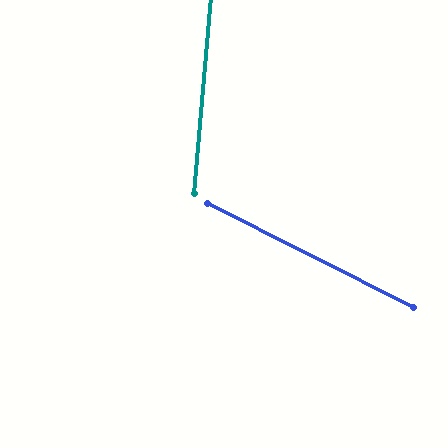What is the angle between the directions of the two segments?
Approximately 68 degrees.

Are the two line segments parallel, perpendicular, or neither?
Neither parallel nor perpendicular — they differ by about 68°.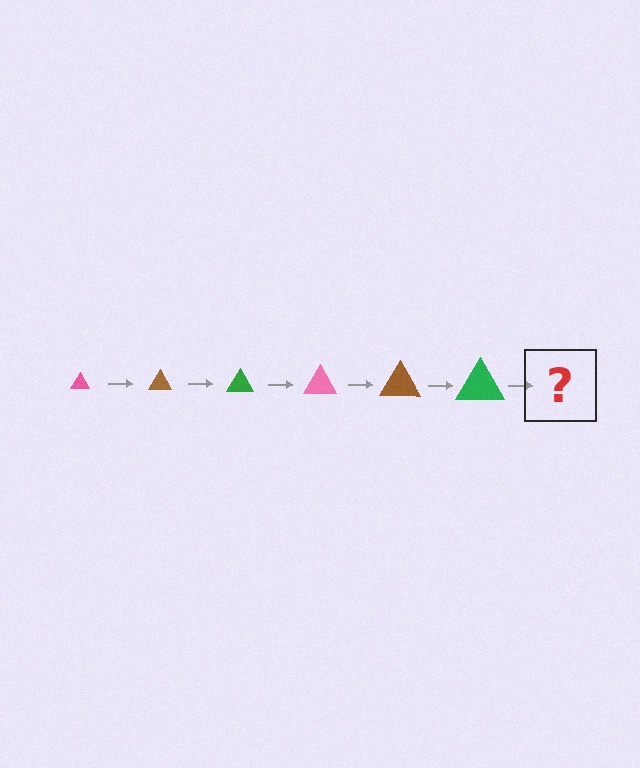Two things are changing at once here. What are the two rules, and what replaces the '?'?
The two rules are that the triangle grows larger each step and the color cycles through pink, brown, and green. The '?' should be a pink triangle, larger than the previous one.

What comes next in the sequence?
The next element should be a pink triangle, larger than the previous one.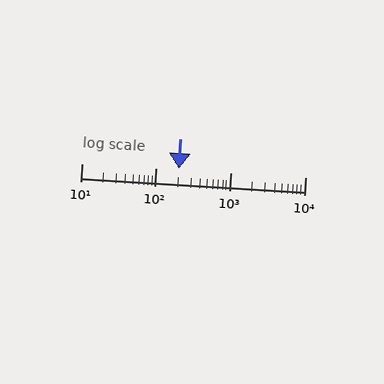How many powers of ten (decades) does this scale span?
The scale spans 3 decades, from 10 to 10000.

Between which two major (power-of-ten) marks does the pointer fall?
The pointer is between 100 and 1000.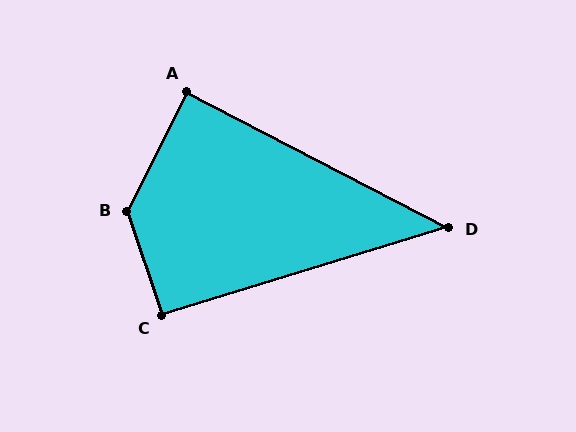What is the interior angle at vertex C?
Approximately 91 degrees (approximately right).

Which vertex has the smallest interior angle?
D, at approximately 44 degrees.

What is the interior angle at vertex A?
Approximately 89 degrees (approximately right).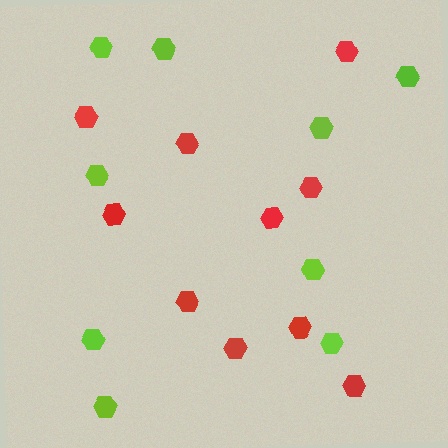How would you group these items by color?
There are 2 groups: one group of red hexagons (10) and one group of lime hexagons (9).